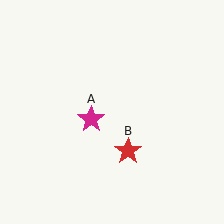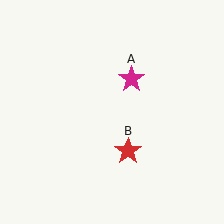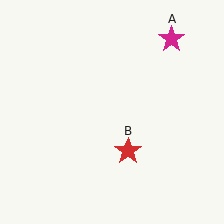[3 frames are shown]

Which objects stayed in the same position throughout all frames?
Red star (object B) remained stationary.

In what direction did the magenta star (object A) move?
The magenta star (object A) moved up and to the right.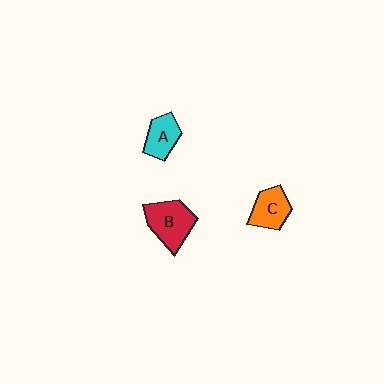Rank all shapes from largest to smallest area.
From largest to smallest: B (red), C (orange), A (cyan).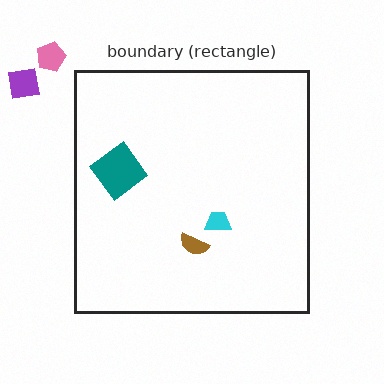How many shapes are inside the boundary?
3 inside, 2 outside.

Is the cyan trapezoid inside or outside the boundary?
Inside.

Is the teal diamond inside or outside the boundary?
Inside.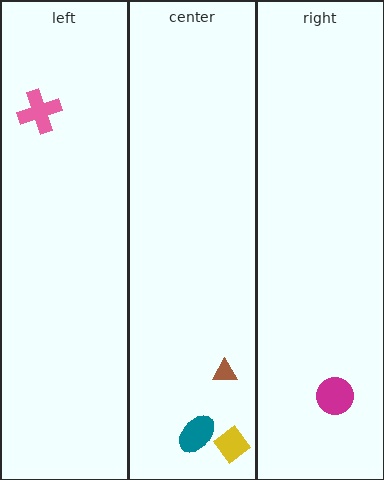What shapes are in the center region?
The brown triangle, the yellow diamond, the teal ellipse.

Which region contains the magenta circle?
The right region.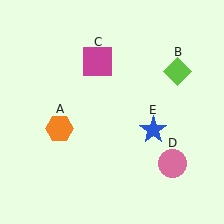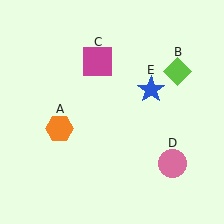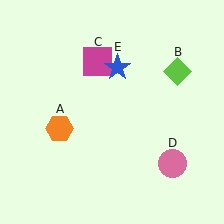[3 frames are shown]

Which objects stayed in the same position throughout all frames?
Orange hexagon (object A) and lime diamond (object B) and magenta square (object C) and pink circle (object D) remained stationary.